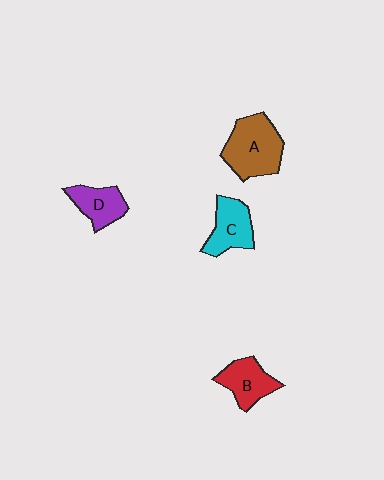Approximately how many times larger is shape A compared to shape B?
Approximately 1.5 times.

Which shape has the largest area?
Shape A (brown).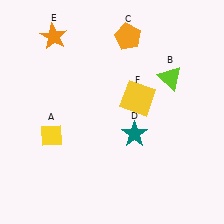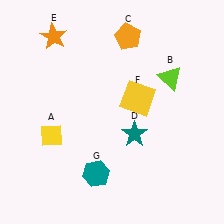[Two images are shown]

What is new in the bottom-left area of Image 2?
A teal hexagon (G) was added in the bottom-left area of Image 2.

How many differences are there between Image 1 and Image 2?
There is 1 difference between the two images.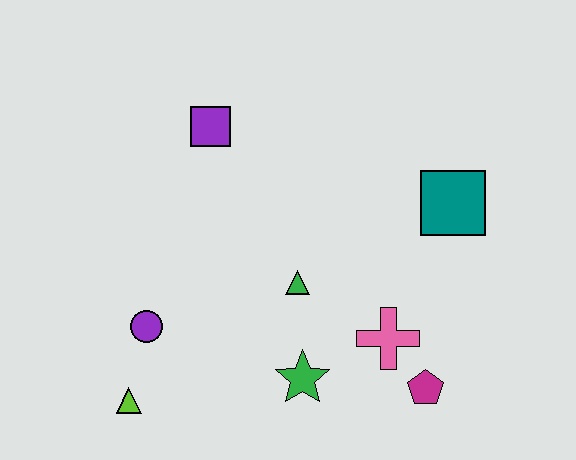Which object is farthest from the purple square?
The magenta pentagon is farthest from the purple square.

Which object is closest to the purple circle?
The lime triangle is closest to the purple circle.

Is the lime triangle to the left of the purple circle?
Yes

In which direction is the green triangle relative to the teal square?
The green triangle is to the left of the teal square.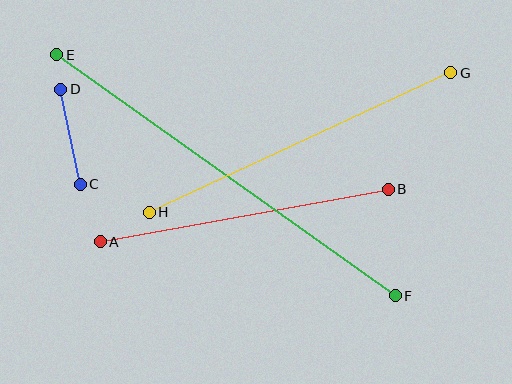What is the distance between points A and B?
The distance is approximately 293 pixels.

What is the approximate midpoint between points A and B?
The midpoint is at approximately (244, 215) pixels.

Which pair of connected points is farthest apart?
Points E and F are farthest apart.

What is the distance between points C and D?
The distance is approximately 97 pixels.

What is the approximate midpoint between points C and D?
The midpoint is at approximately (70, 137) pixels.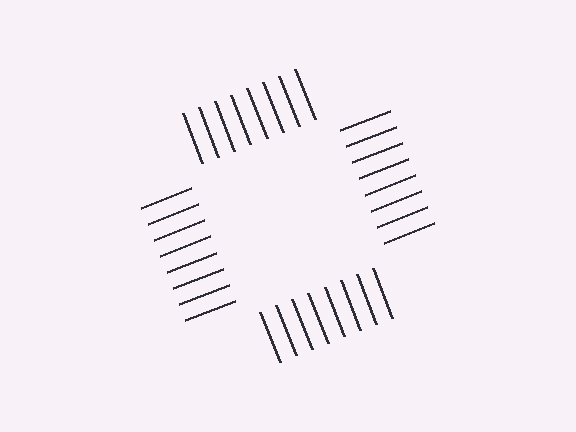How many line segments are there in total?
32 — 8 along each of the 4 edges.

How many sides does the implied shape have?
4 sides — the line-ends trace a square.